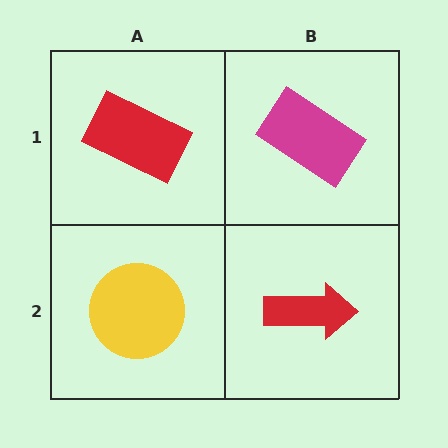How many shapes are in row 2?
2 shapes.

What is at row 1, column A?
A red rectangle.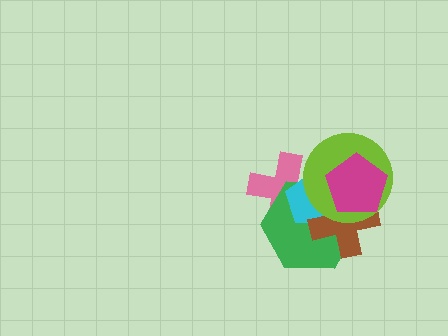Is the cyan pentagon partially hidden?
Yes, it is partially covered by another shape.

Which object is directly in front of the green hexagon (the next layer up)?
The cyan pentagon is directly in front of the green hexagon.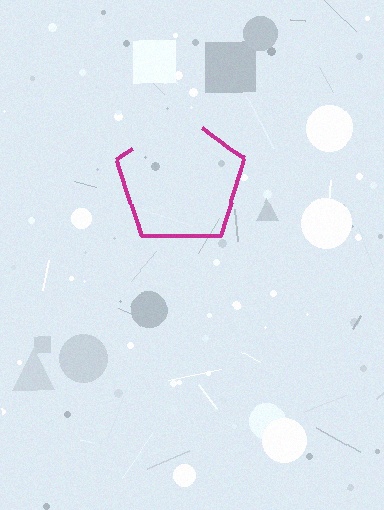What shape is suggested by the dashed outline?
The dashed outline suggests a pentagon.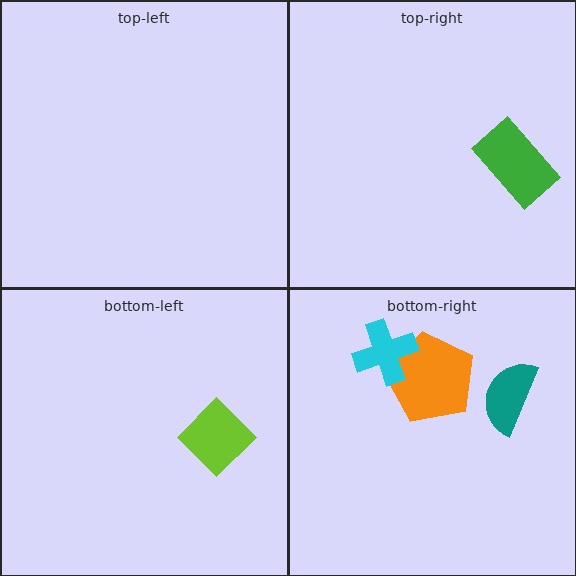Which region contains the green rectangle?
The top-right region.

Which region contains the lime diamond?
The bottom-left region.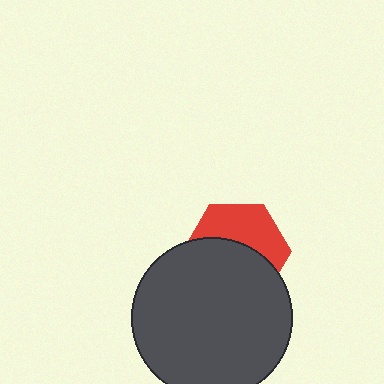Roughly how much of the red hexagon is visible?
A small part of it is visible (roughly 44%).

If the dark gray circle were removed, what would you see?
You would see the complete red hexagon.